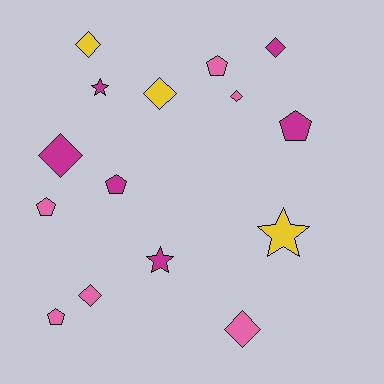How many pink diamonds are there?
There are 3 pink diamonds.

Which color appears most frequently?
Magenta, with 6 objects.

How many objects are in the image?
There are 15 objects.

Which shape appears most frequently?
Diamond, with 7 objects.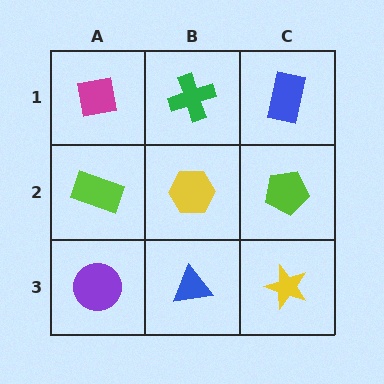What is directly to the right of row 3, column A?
A blue triangle.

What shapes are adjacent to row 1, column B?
A yellow hexagon (row 2, column B), a magenta square (row 1, column A), a blue rectangle (row 1, column C).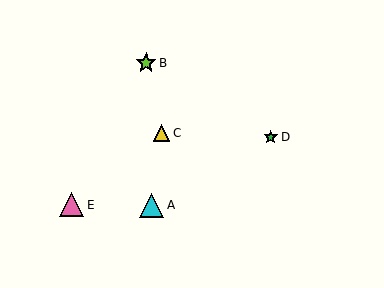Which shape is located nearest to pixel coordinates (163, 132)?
The yellow triangle (labeled C) at (161, 133) is nearest to that location.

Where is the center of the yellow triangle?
The center of the yellow triangle is at (161, 133).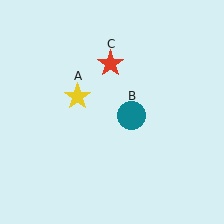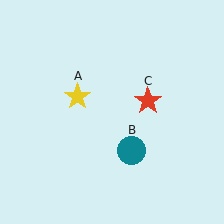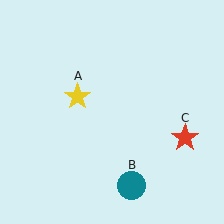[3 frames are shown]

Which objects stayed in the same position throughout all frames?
Yellow star (object A) remained stationary.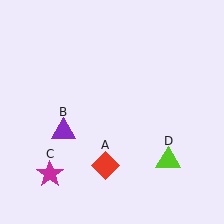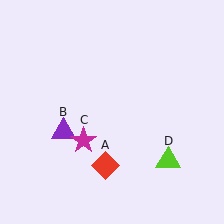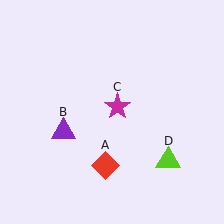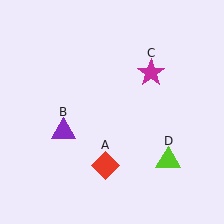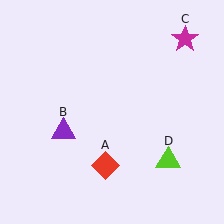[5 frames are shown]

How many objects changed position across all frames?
1 object changed position: magenta star (object C).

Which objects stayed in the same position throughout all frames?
Red diamond (object A) and purple triangle (object B) and lime triangle (object D) remained stationary.